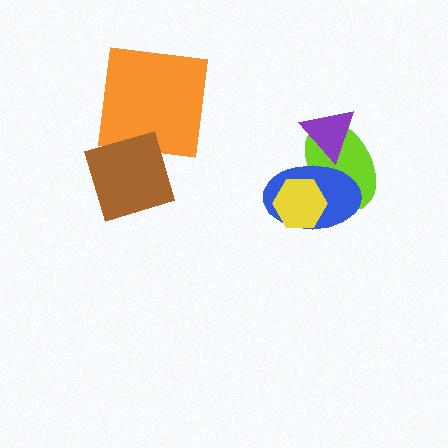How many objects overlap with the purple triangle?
2 objects overlap with the purple triangle.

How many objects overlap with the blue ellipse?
3 objects overlap with the blue ellipse.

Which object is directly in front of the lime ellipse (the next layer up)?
The blue ellipse is directly in front of the lime ellipse.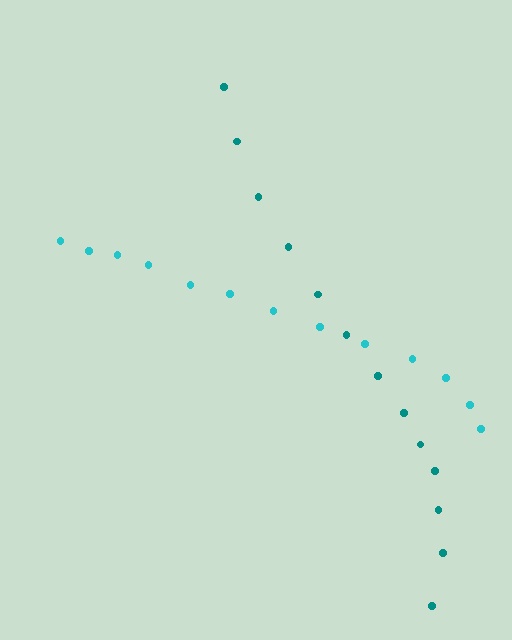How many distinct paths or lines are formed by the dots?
There are 2 distinct paths.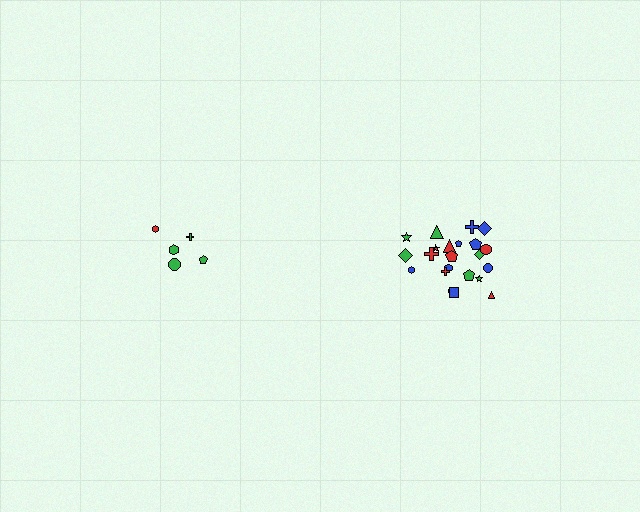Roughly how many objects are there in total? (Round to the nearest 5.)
Roughly 25 objects in total.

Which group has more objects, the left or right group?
The right group.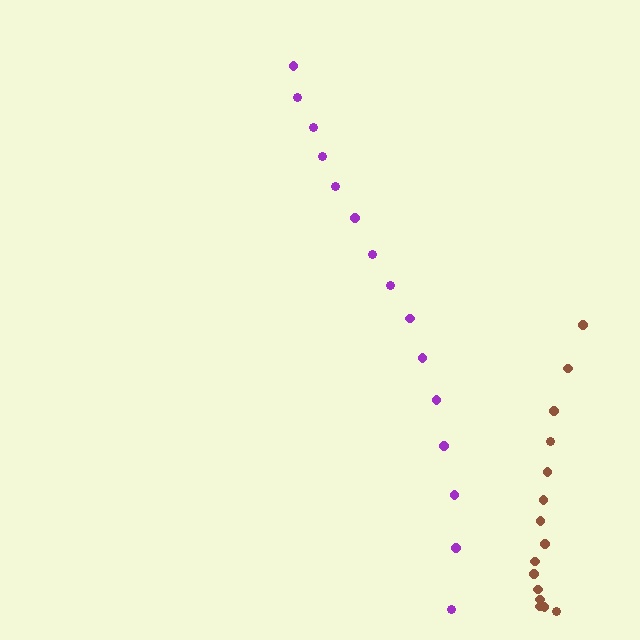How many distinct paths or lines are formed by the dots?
There are 2 distinct paths.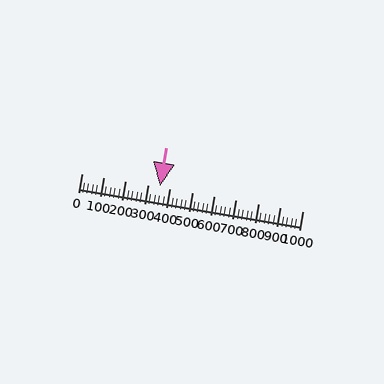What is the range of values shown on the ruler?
The ruler shows values from 0 to 1000.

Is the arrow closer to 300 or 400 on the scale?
The arrow is closer to 400.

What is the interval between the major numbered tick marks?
The major tick marks are spaced 100 units apart.